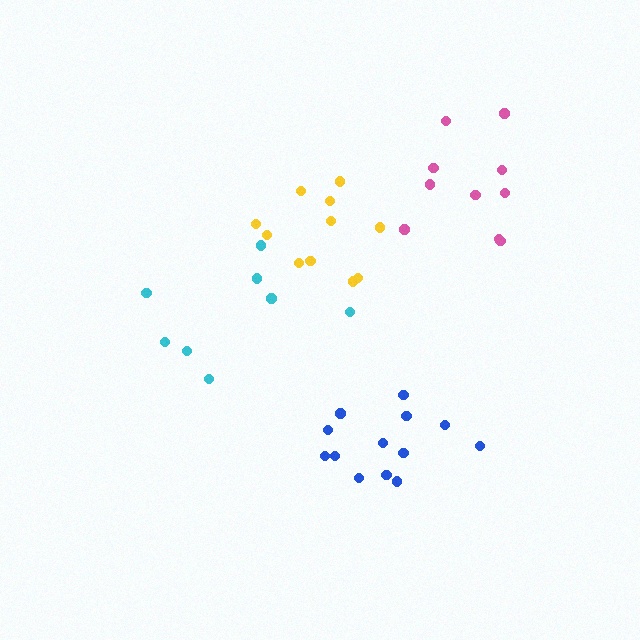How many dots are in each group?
Group 1: 11 dots, Group 2: 8 dots, Group 3: 13 dots, Group 4: 10 dots (42 total).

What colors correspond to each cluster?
The clusters are colored: yellow, cyan, blue, pink.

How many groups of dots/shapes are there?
There are 4 groups.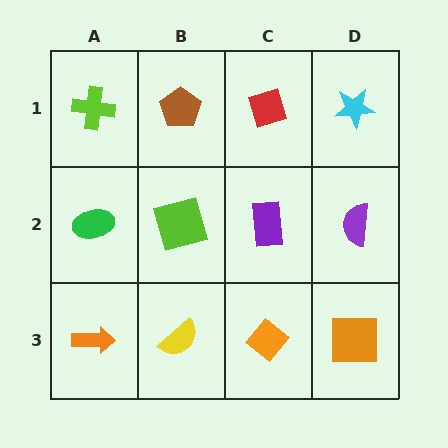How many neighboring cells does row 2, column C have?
4.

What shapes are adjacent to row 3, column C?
A purple rectangle (row 2, column C), a yellow semicircle (row 3, column B), an orange square (row 3, column D).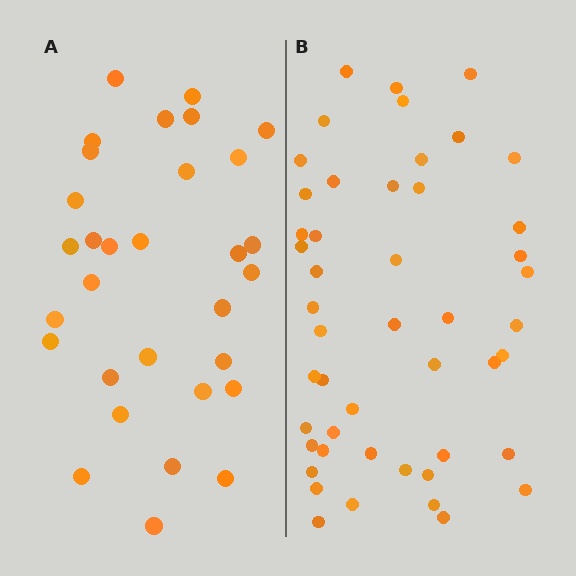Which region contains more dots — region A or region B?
Region B (the right region) has more dots.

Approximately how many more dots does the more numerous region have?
Region B has approximately 15 more dots than region A.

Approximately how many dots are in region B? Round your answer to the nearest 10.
About 50 dots. (The exact count is 48, which rounds to 50.)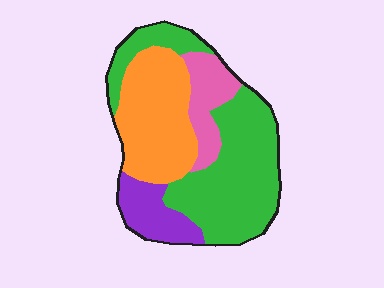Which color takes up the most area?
Green, at roughly 45%.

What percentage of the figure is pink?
Pink takes up about one eighth (1/8) of the figure.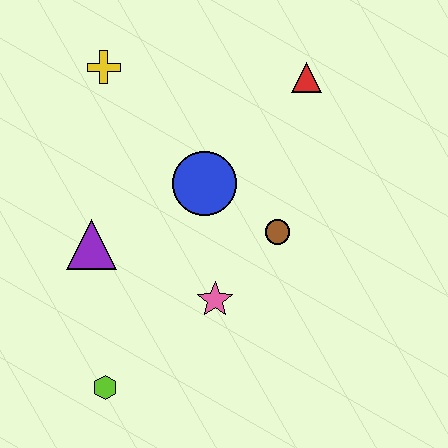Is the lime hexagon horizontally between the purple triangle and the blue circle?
Yes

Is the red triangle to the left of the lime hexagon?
No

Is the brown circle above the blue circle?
No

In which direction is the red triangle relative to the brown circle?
The red triangle is above the brown circle.